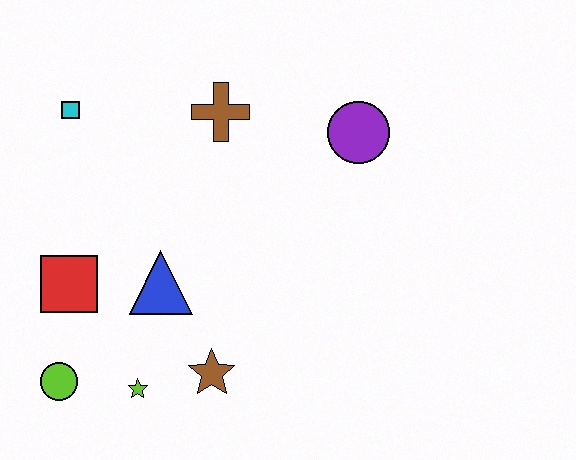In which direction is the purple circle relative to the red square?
The purple circle is to the right of the red square.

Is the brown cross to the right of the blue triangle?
Yes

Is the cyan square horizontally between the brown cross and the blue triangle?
No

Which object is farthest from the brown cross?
The lime circle is farthest from the brown cross.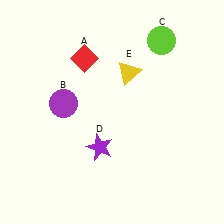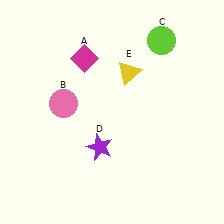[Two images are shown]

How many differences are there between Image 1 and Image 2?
There are 2 differences between the two images.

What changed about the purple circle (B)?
In Image 1, B is purple. In Image 2, it changed to pink.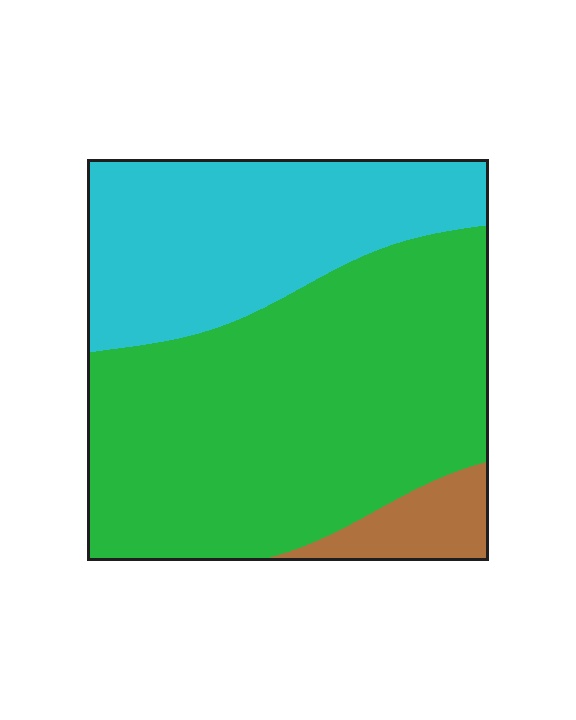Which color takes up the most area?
Green, at roughly 60%.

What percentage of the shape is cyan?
Cyan covers around 35% of the shape.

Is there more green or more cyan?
Green.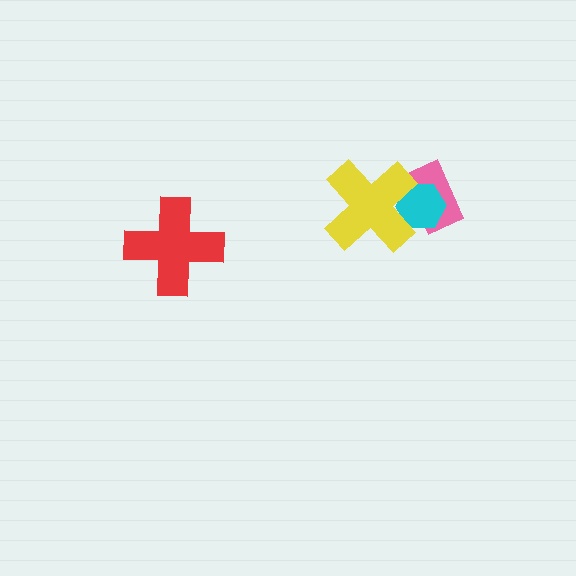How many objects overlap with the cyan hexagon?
2 objects overlap with the cyan hexagon.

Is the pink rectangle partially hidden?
Yes, it is partially covered by another shape.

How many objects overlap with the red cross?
0 objects overlap with the red cross.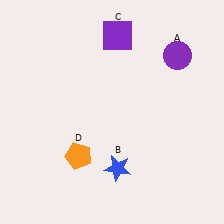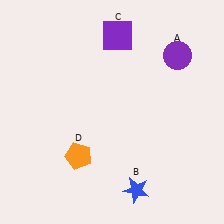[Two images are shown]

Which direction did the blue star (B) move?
The blue star (B) moved down.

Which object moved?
The blue star (B) moved down.